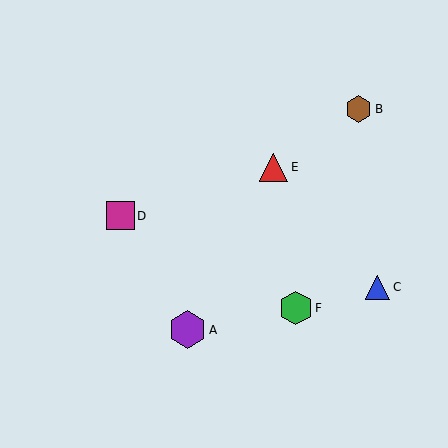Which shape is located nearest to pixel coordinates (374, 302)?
The blue triangle (labeled C) at (378, 287) is nearest to that location.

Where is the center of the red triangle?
The center of the red triangle is at (273, 167).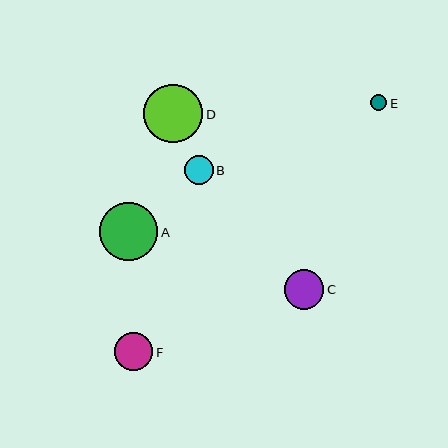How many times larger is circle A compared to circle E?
Circle A is approximately 3.6 times the size of circle E.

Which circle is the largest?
Circle D is the largest with a size of approximately 59 pixels.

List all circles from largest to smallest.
From largest to smallest: D, A, C, F, B, E.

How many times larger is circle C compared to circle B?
Circle C is approximately 1.4 times the size of circle B.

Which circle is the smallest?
Circle E is the smallest with a size of approximately 16 pixels.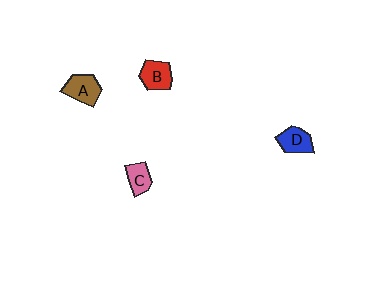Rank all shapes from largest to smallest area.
From largest to smallest: A (brown), B (red), D (blue), C (pink).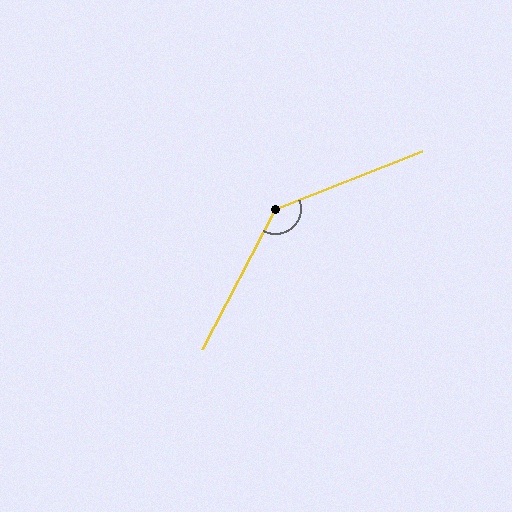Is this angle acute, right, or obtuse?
It is obtuse.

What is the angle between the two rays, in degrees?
Approximately 139 degrees.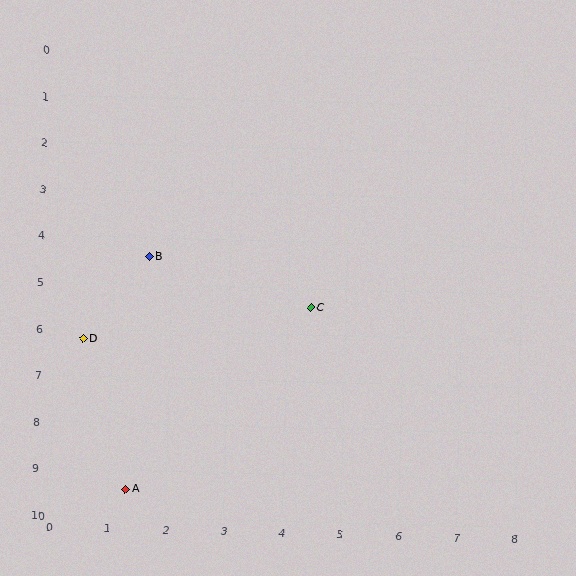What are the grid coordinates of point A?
Point A is at approximately (1.3, 9.4).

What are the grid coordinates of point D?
Point D is at approximately (0.5, 6.2).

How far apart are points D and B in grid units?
Points D and B are about 2.1 grid units apart.